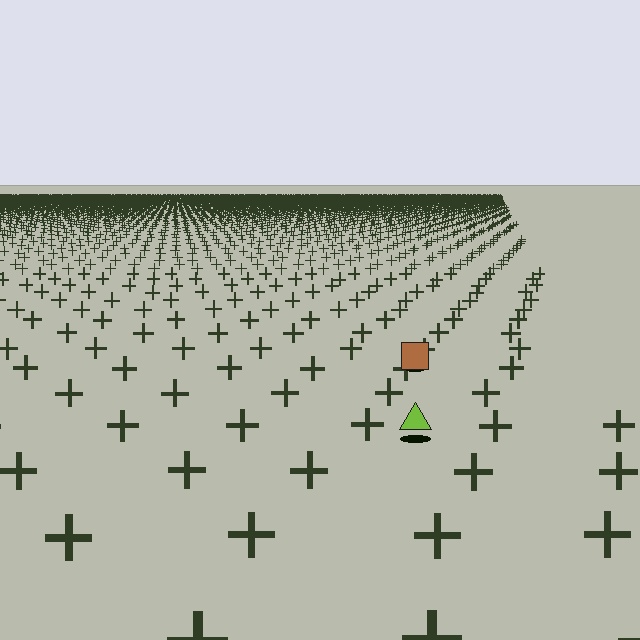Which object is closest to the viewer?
The lime triangle is closest. The texture marks near it are larger and more spread out.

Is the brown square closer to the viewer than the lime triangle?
No. The lime triangle is closer — you can tell from the texture gradient: the ground texture is coarser near it.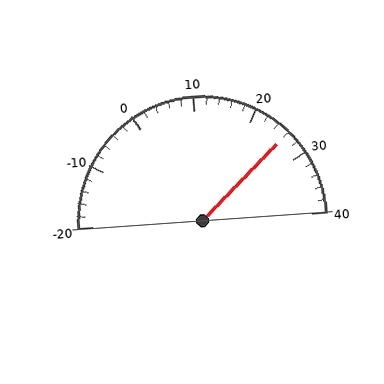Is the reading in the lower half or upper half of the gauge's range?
The reading is in the upper half of the range (-20 to 40).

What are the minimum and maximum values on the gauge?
The gauge ranges from -20 to 40.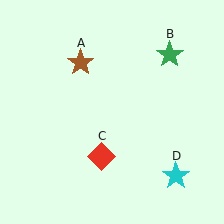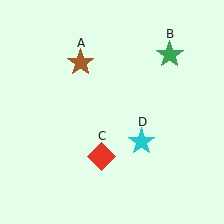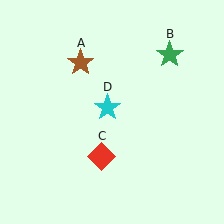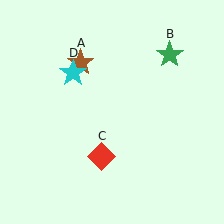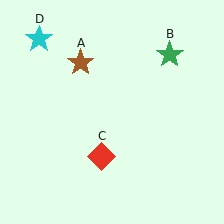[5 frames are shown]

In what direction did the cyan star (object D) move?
The cyan star (object D) moved up and to the left.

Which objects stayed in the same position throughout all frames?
Brown star (object A) and green star (object B) and red diamond (object C) remained stationary.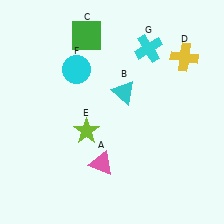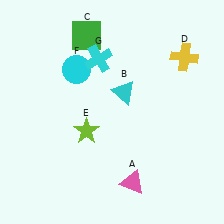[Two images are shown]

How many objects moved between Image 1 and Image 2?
2 objects moved between the two images.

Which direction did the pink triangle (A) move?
The pink triangle (A) moved right.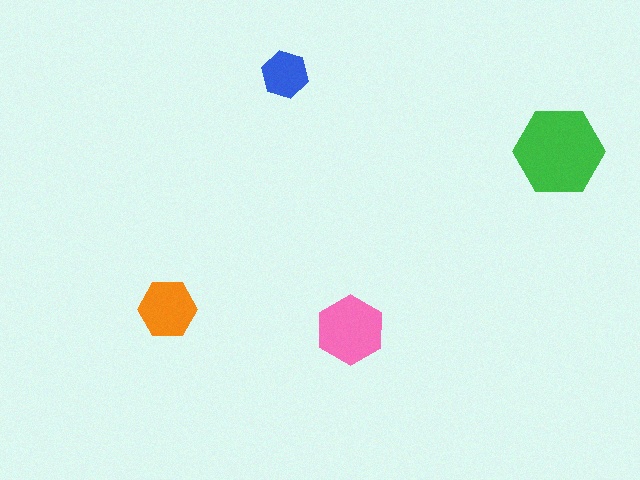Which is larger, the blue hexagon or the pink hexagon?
The pink one.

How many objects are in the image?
There are 4 objects in the image.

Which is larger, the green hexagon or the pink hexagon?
The green one.